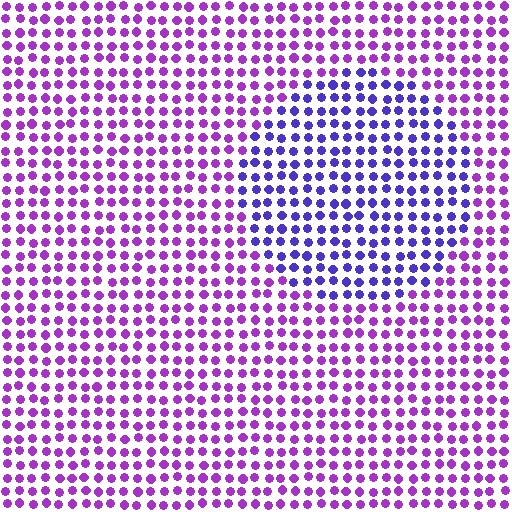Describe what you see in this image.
The image is filled with small purple elements in a uniform arrangement. A circle-shaped region is visible where the elements are tinted to a slightly different hue, forming a subtle color boundary.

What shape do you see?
I see a circle.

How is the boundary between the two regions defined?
The boundary is defined purely by a slight shift in hue (about 36 degrees). Spacing, size, and orientation are identical on both sides.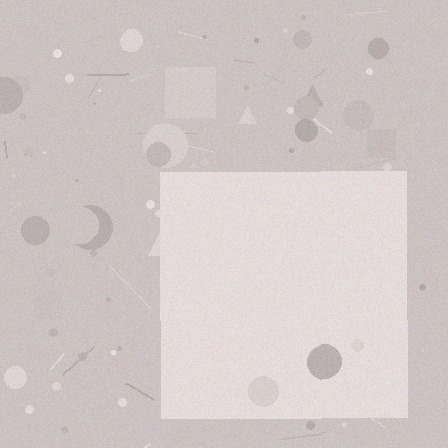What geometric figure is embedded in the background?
A square is embedded in the background.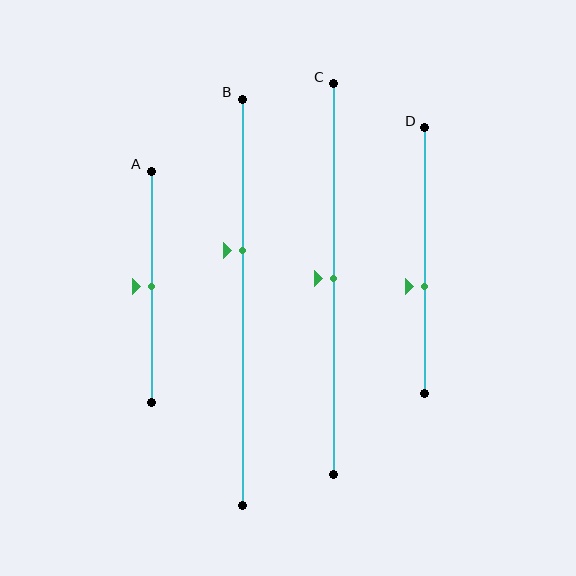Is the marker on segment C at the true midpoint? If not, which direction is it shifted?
Yes, the marker on segment C is at the true midpoint.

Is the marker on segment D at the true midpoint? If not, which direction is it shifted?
No, the marker on segment D is shifted downward by about 10% of the segment length.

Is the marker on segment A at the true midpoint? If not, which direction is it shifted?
Yes, the marker on segment A is at the true midpoint.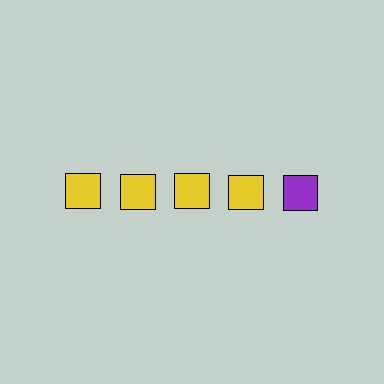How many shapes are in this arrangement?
There are 5 shapes arranged in a grid pattern.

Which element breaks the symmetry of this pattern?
The purple square in the top row, rightmost column breaks the symmetry. All other shapes are yellow squares.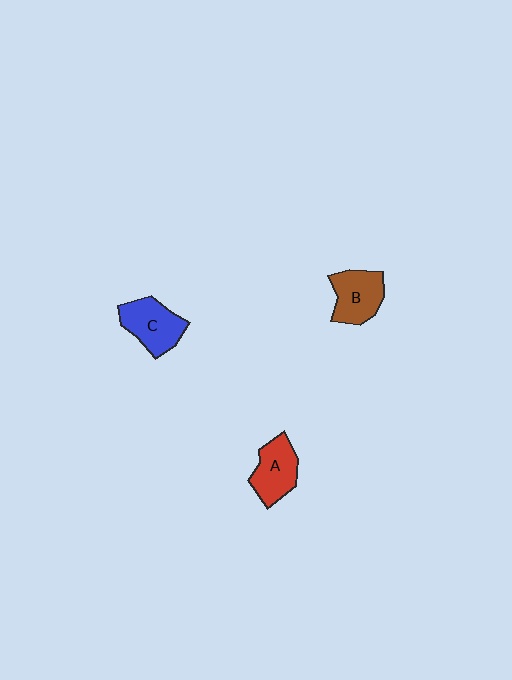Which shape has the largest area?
Shape C (blue).